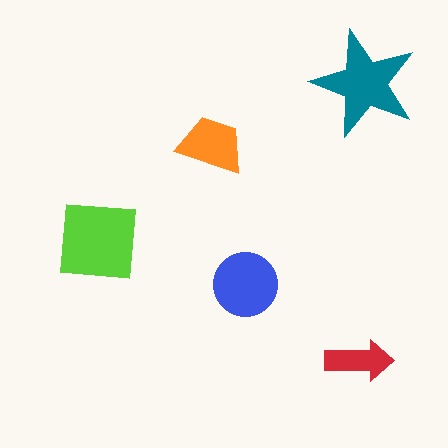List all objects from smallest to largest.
The red arrow, the orange trapezoid, the blue circle, the teal star, the lime square.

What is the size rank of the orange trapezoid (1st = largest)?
4th.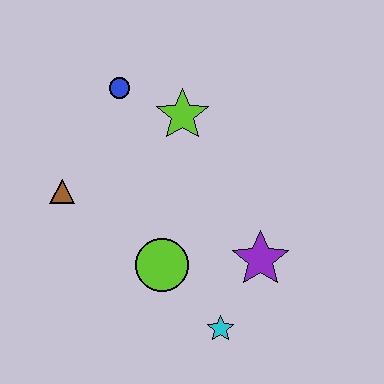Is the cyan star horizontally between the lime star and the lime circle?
No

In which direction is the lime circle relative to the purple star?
The lime circle is to the left of the purple star.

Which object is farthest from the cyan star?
The blue circle is farthest from the cyan star.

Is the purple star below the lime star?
Yes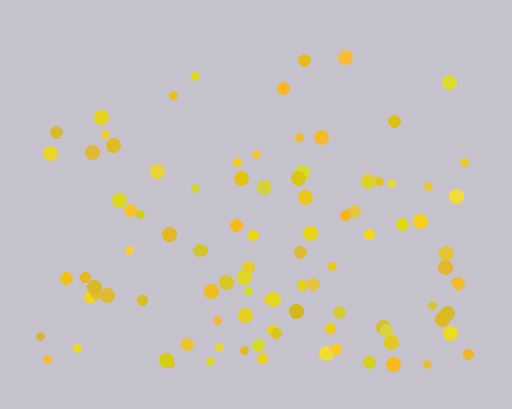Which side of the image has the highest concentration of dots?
The bottom.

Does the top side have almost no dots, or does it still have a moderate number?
Still a moderate number, just noticeably fewer than the bottom.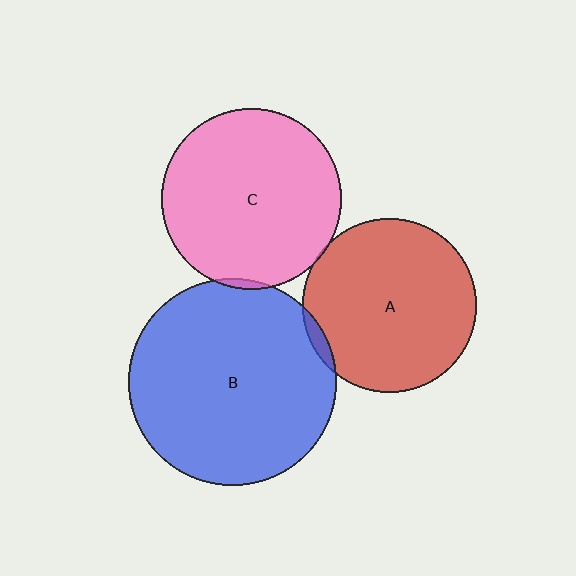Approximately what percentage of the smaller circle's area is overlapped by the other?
Approximately 5%.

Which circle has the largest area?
Circle B (blue).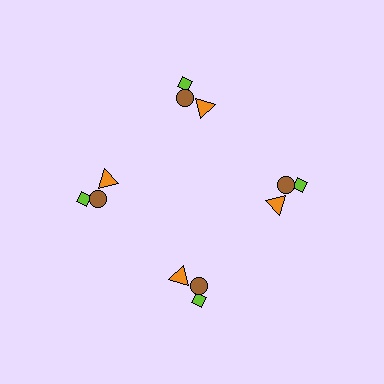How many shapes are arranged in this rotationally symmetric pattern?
There are 12 shapes, arranged in 4 groups of 3.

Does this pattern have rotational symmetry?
Yes, this pattern has 4-fold rotational symmetry. It looks the same after rotating 90 degrees around the center.